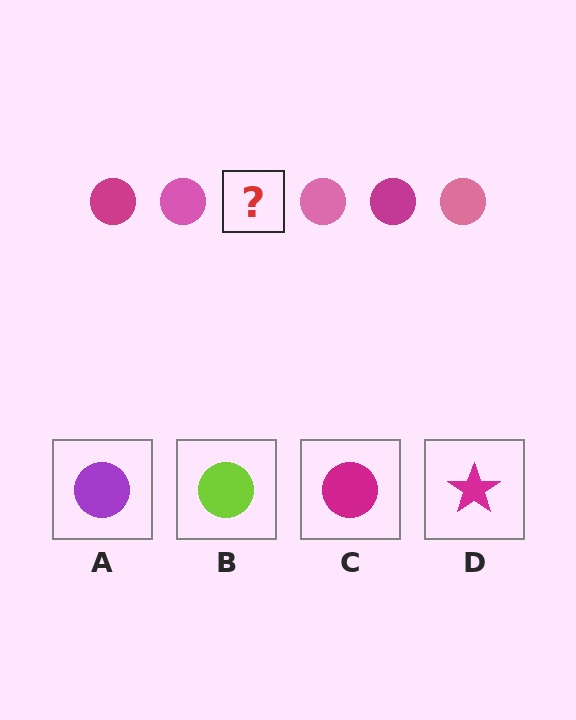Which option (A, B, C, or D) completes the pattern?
C.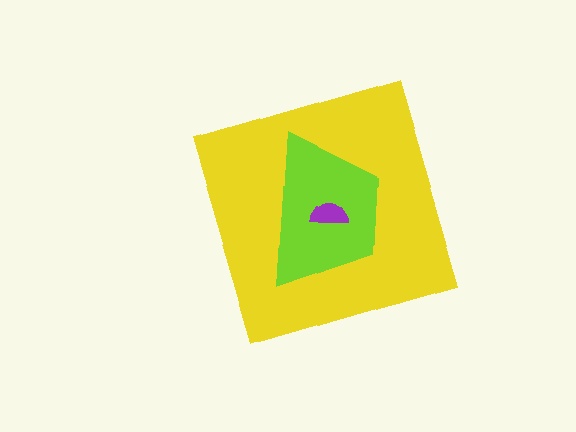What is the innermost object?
The purple semicircle.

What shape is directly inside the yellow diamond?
The lime trapezoid.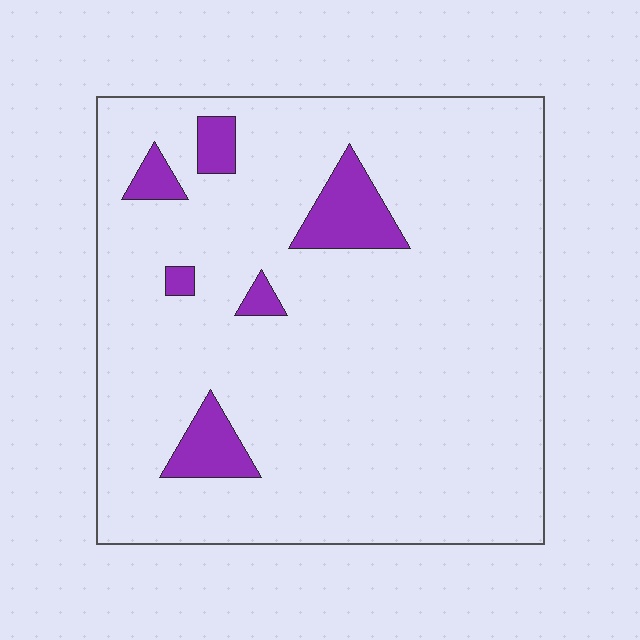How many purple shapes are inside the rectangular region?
6.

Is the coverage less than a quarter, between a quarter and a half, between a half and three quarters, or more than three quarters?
Less than a quarter.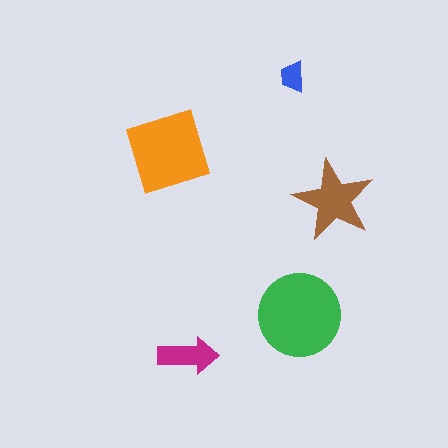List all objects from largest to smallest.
The green circle, the orange square, the brown star, the magenta arrow, the blue trapezoid.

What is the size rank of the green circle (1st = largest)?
1st.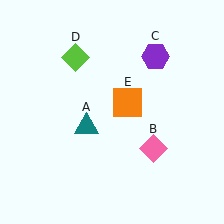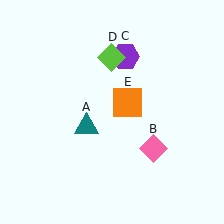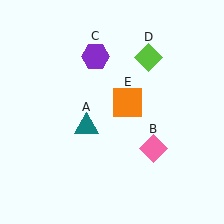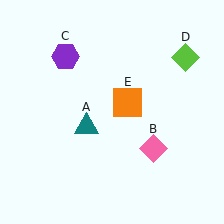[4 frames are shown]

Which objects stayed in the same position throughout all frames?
Teal triangle (object A) and pink diamond (object B) and orange square (object E) remained stationary.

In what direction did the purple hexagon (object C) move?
The purple hexagon (object C) moved left.